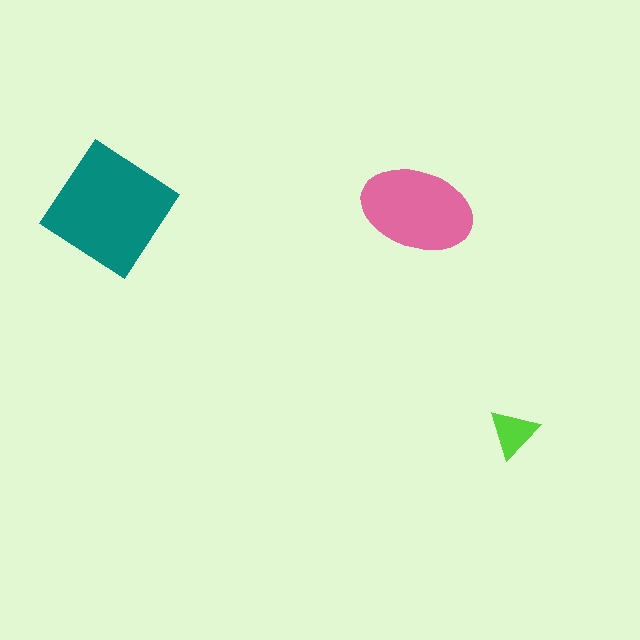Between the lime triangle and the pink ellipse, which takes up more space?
The pink ellipse.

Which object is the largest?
The teal diamond.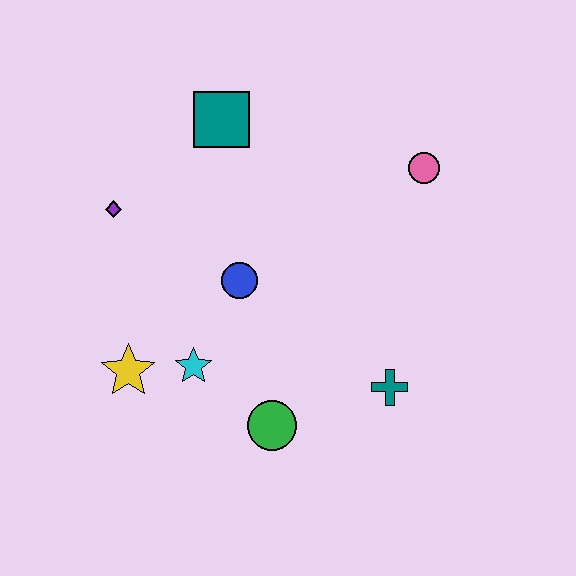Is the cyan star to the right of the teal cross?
No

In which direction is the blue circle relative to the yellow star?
The blue circle is to the right of the yellow star.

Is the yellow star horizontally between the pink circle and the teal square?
No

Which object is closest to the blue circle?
The cyan star is closest to the blue circle.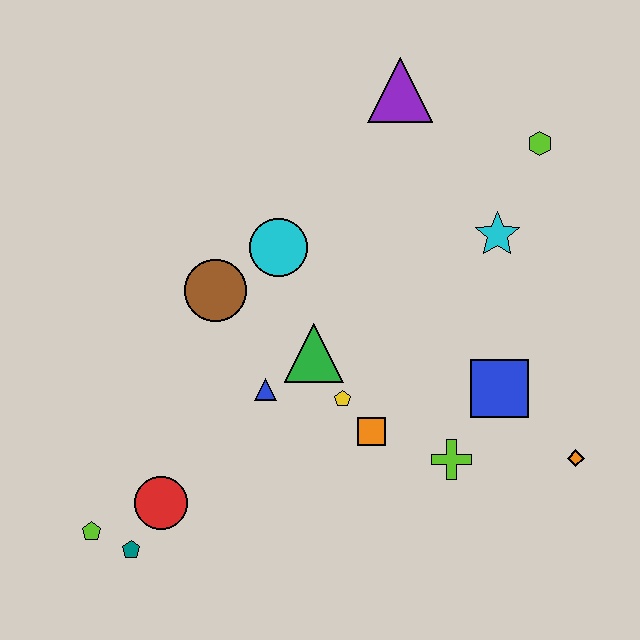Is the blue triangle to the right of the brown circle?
Yes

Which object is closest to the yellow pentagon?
The orange square is closest to the yellow pentagon.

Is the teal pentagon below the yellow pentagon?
Yes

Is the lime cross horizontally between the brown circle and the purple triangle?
No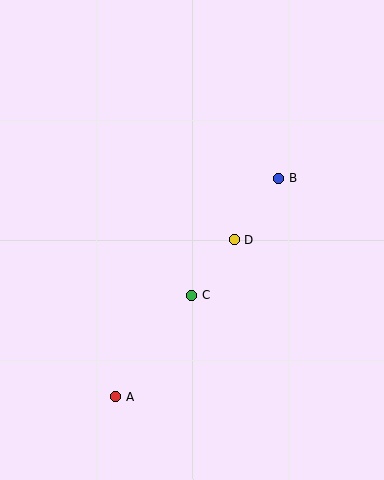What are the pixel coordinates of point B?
Point B is at (279, 178).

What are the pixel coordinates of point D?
Point D is at (234, 239).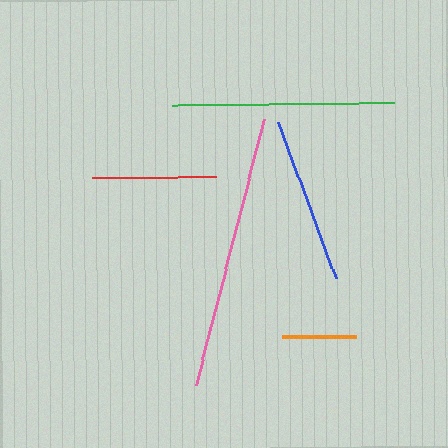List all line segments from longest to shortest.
From longest to shortest: pink, green, blue, red, orange.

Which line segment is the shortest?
The orange line is the shortest at approximately 74 pixels.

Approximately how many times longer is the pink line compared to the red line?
The pink line is approximately 2.2 times the length of the red line.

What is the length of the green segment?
The green segment is approximately 222 pixels long.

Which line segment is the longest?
The pink line is the longest at approximately 276 pixels.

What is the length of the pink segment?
The pink segment is approximately 276 pixels long.